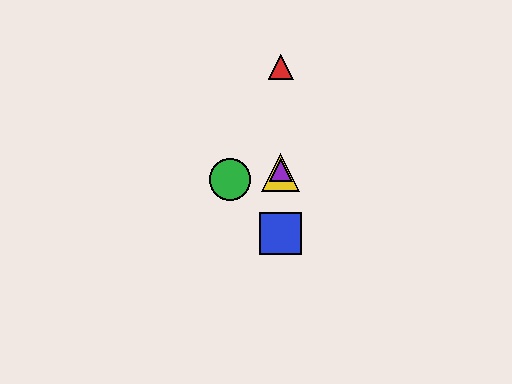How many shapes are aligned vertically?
4 shapes (the red triangle, the blue square, the yellow triangle, the purple triangle) are aligned vertically.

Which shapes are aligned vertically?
The red triangle, the blue square, the yellow triangle, the purple triangle are aligned vertically.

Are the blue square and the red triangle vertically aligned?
Yes, both are at x≈281.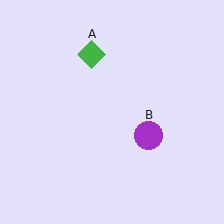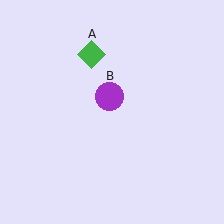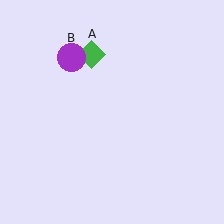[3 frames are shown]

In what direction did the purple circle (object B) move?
The purple circle (object B) moved up and to the left.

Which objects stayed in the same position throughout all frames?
Green diamond (object A) remained stationary.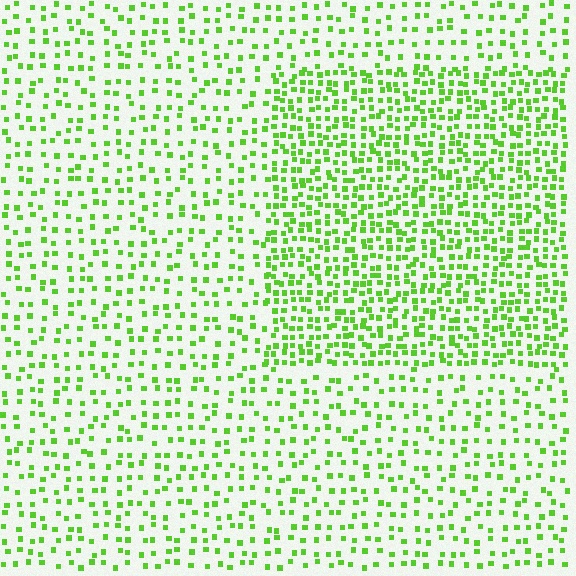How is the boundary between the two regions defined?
The boundary is defined by a change in element density (approximately 2.0x ratio). All elements are the same color, size, and shape.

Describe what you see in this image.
The image contains small lime elements arranged at two different densities. A rectangle-shaped region is visible where the elements are more densely packed than the surrounding area.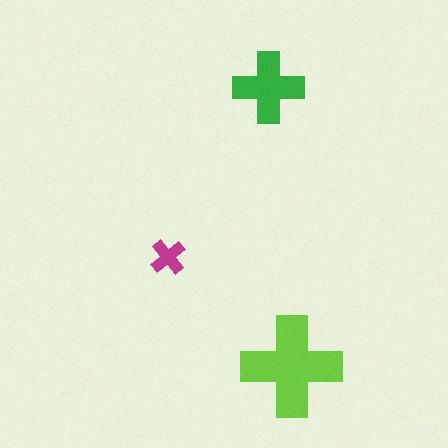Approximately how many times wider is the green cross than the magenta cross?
About 2 times wider.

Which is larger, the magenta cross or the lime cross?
The lime one.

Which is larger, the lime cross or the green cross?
The lime one.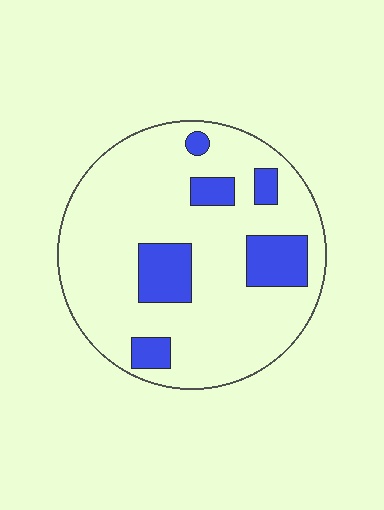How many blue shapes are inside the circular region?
6.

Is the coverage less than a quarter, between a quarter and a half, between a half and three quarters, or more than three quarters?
Less than a quarter.